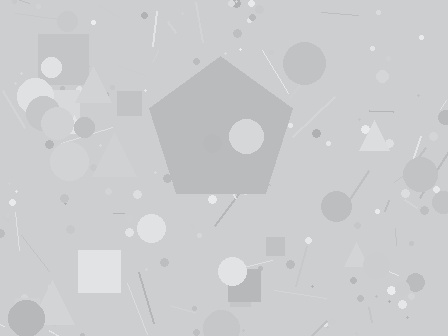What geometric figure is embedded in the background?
A pentagon is embedded in the background.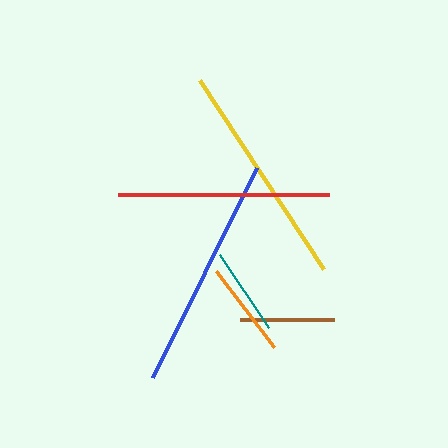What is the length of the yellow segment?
The yellow segment is approximately 226 pixels long.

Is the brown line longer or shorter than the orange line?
The orange line is longer than the brown line.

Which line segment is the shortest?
The teal line is the shortest at approximately 87 pixels.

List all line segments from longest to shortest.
From longest to shortest: blue, yellow, red, orange, brown, teal.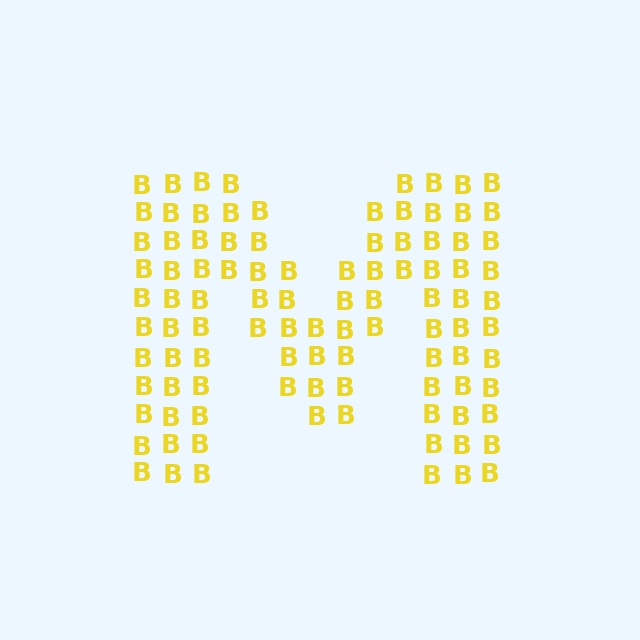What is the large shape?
The large shape is the letter M.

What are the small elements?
The small elements are letter B's.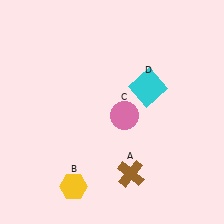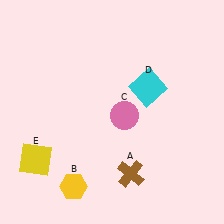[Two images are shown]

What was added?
A yellow square (E) was added in Image 2.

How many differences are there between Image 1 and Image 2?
There is 1 difference between the two images.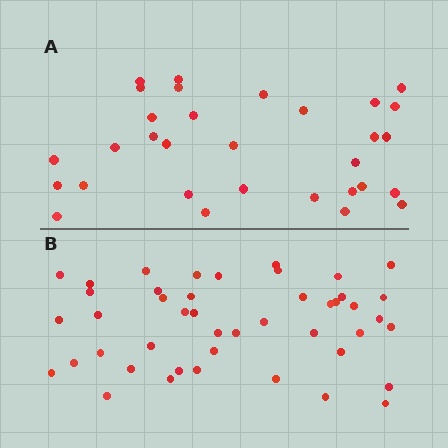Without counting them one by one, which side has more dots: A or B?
Region B (the bottom region) has more dots.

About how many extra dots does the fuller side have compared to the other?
Region B has approximately 15 more dots than region A.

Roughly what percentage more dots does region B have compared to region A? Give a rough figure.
About 45% more.